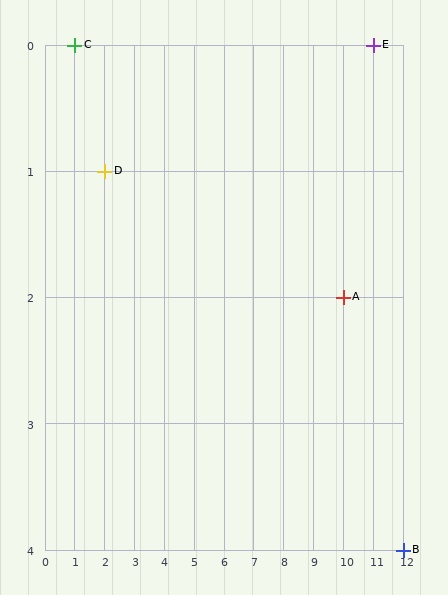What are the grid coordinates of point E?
Point E is at grid coordinates (11, 0).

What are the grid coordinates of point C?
Point C is at grid coordinates (1, 0).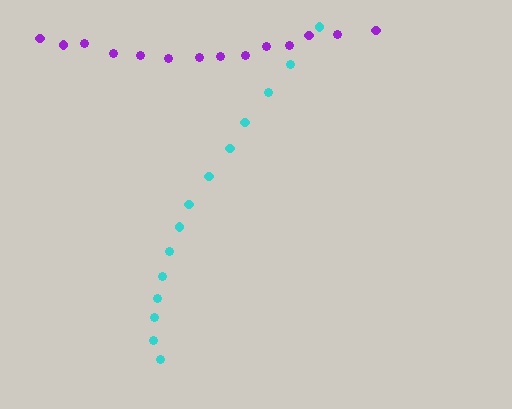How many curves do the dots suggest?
There are 2 distinct paths.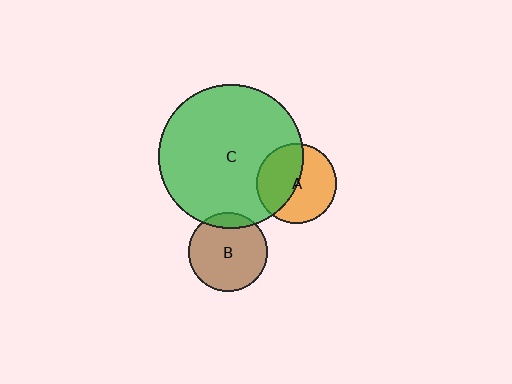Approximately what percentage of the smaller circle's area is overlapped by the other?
Approximately 10%.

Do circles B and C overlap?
Yes.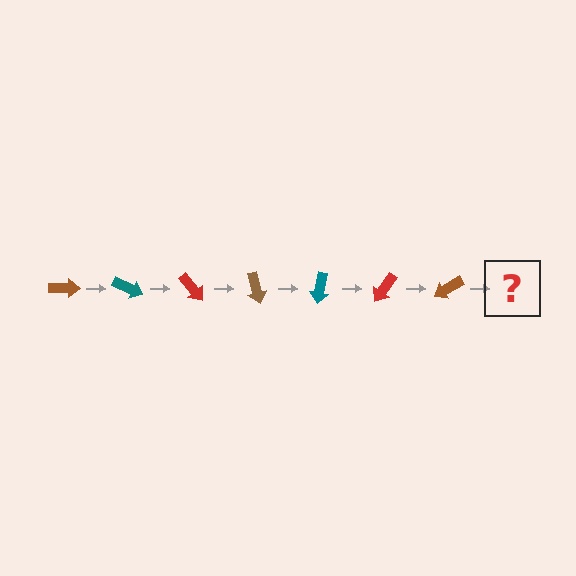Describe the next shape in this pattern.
It should be a teal arrow, rotated 175 degrees from the start.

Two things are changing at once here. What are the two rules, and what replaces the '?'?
The two rules are that it rotates 25 degrees each step and the color cycles through brown, teal, and red. The '?' should be a teal arrow, rotated 175 degrees from the start.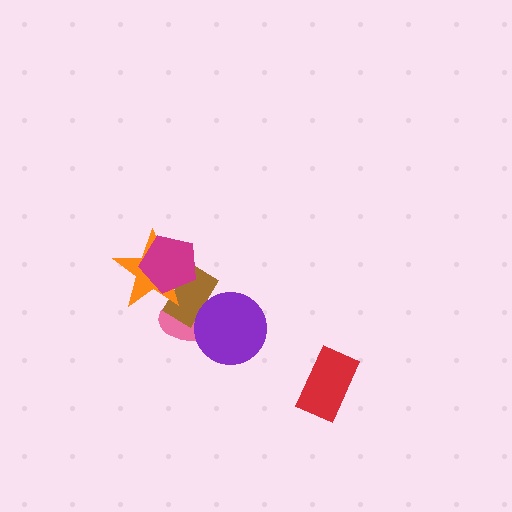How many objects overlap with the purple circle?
2 objects overlap with the purple circle.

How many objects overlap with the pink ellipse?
3 objects overlap with the pink ellipse.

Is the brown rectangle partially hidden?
Yes, it is partially covered by another shape.